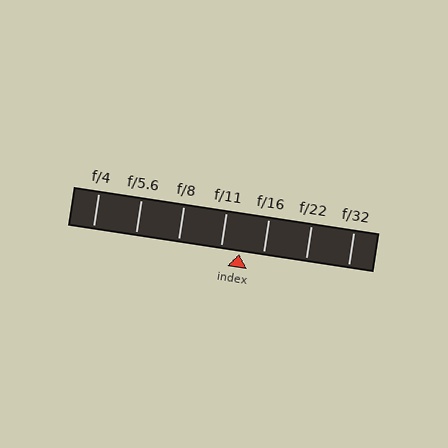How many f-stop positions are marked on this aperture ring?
There are 7 f-stop positions marked.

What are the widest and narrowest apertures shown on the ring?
The widest aperture shown is f/4 and the narrowest is f/32.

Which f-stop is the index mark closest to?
The index mark is closest to f/11.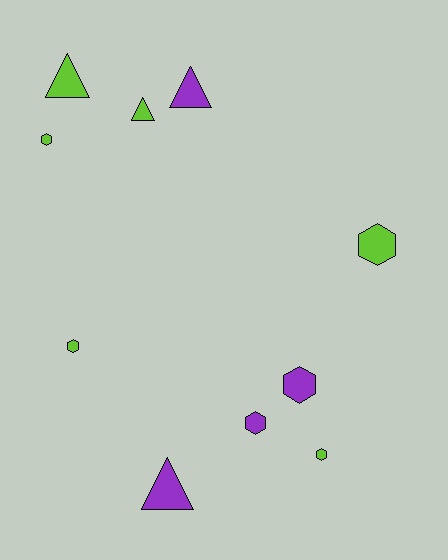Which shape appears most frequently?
Hexagon, with 6 objects.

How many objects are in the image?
There are 10 objects.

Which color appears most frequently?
Lime, with 6 objects.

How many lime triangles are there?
There are 2 lime triangles.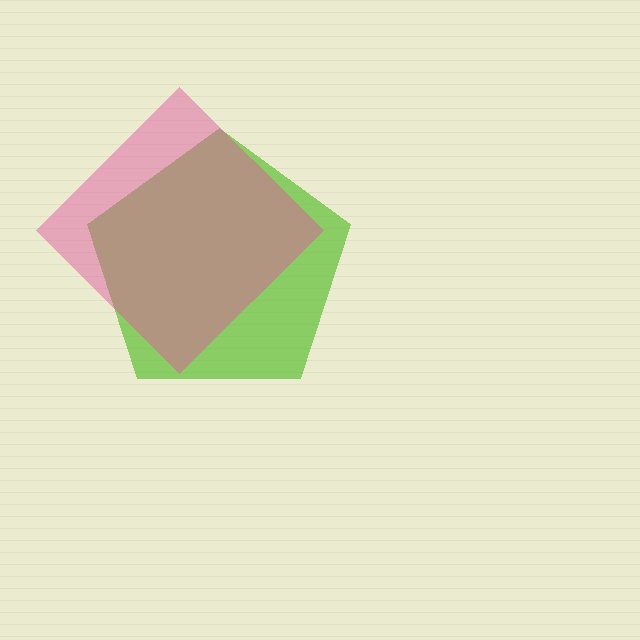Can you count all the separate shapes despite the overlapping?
Yes, there are 2 separate shapes.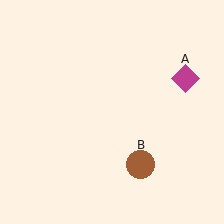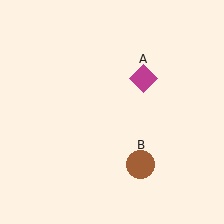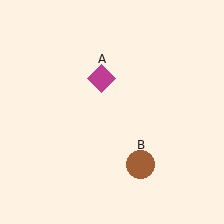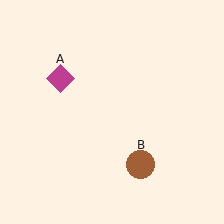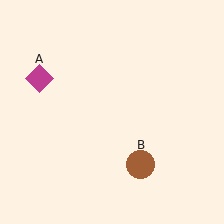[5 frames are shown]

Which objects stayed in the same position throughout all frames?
Brown circle (object B) remained stationary.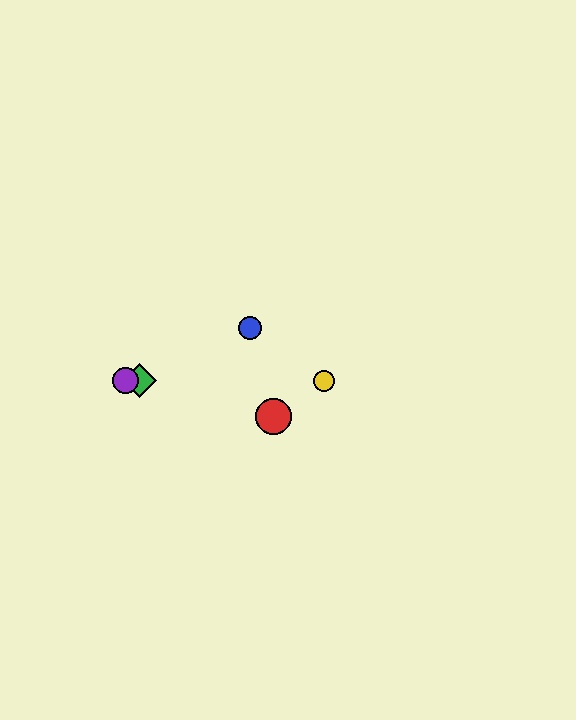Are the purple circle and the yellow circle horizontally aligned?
Yes, both are at y≈381.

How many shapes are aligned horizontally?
3 shapes (the green diamond, the yellow circle, the purple circle) are aligned horizontally.